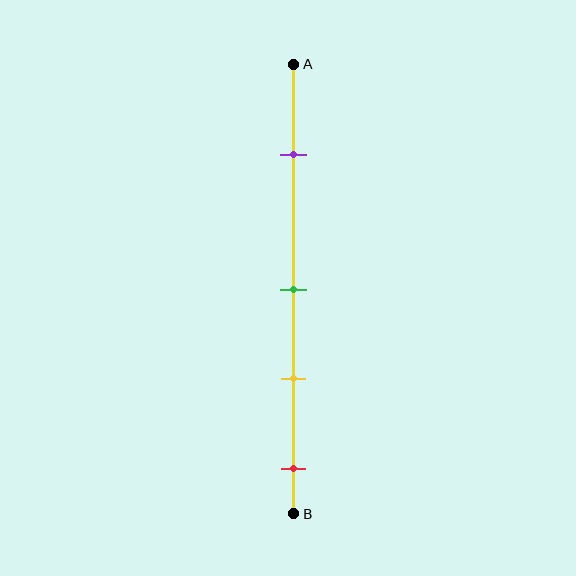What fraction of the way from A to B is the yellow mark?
The yellow mark is approximately 70% (0.7) of the way from A to B.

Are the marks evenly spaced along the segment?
No, the marks are not evenly spaced.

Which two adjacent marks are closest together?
The green and yellow marks are the closest adjacent pair.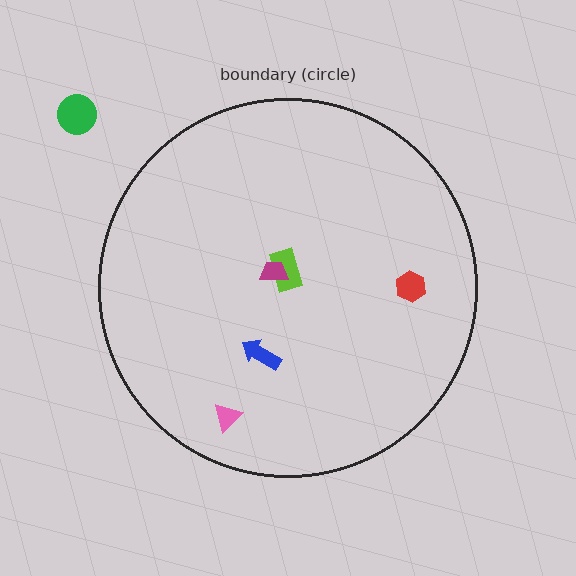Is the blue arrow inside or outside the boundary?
Inside.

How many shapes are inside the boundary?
5 inside, 1 outside.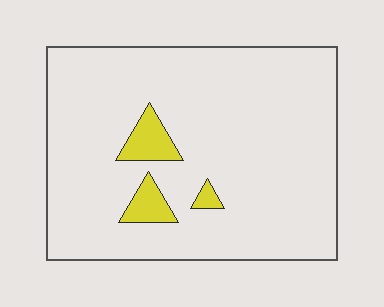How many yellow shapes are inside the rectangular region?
3.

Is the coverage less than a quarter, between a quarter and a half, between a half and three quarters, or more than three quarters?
Less than a quarter.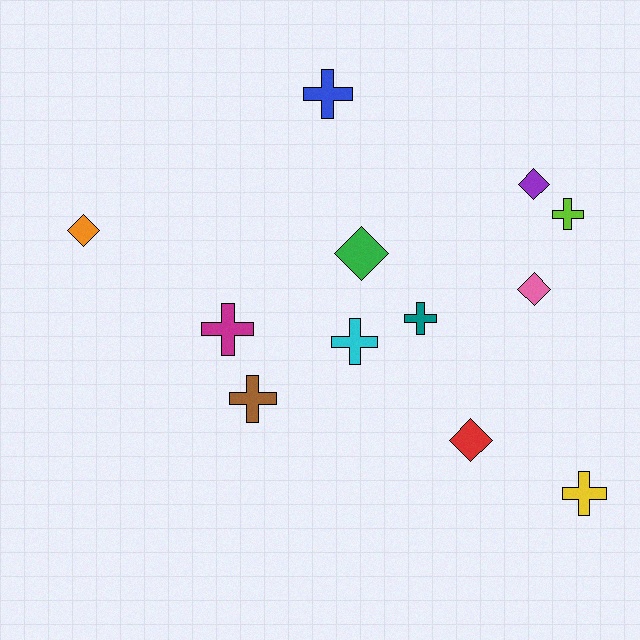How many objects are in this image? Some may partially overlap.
There are 12 objects.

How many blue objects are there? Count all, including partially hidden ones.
There is 1 blue object.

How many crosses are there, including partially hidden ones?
There are 7 crosses.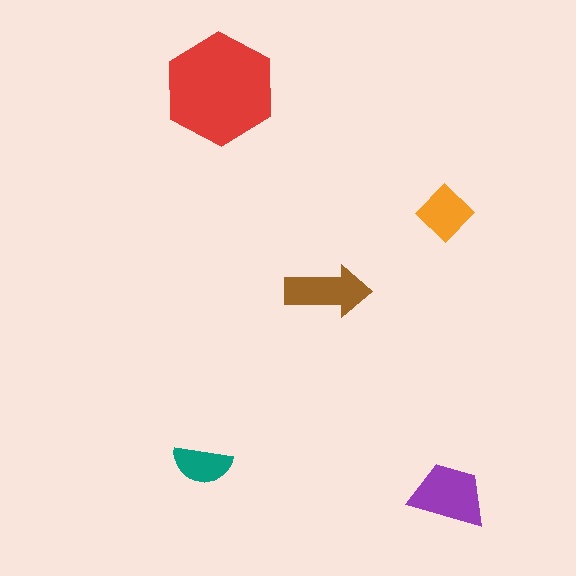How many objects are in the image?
There are 5 objects in the image.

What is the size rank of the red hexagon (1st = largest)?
1st.